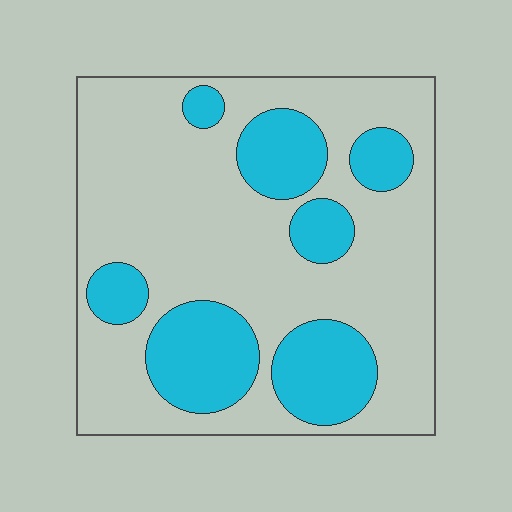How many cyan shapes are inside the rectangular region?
7.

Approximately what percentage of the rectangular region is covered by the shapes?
Approximately 30%.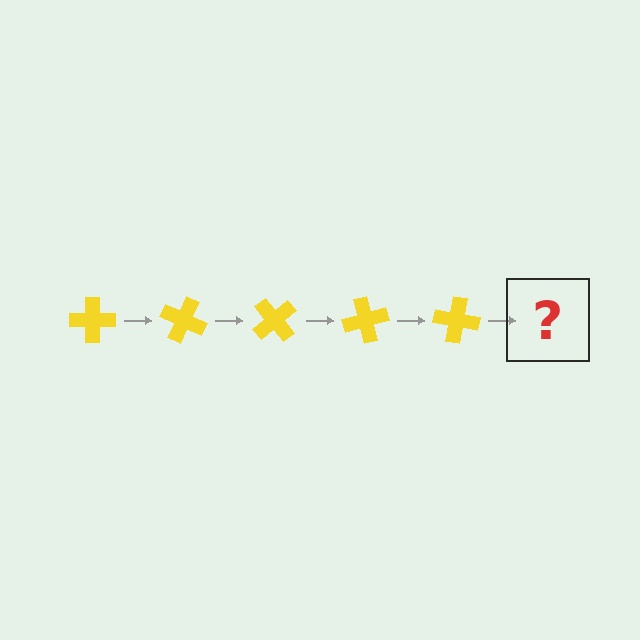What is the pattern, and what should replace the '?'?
The pattern is that the cross rotates 25 degrees each step. The '?' should be a yellow cross rotated 125 degrees.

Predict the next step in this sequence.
The next step is a yellow cross rotated 125 degrees.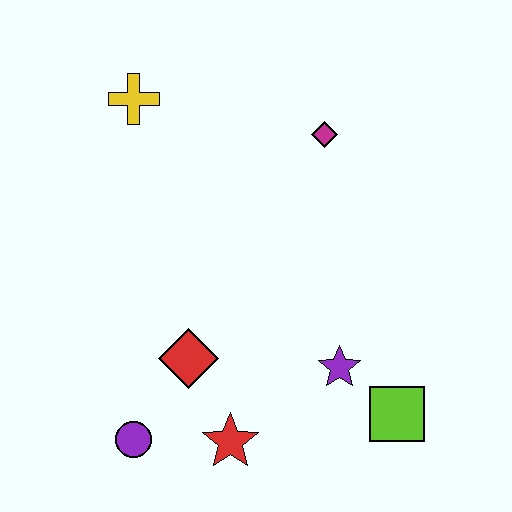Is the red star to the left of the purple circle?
No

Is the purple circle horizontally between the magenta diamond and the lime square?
No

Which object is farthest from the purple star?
The yellow cross is farthest from the purple star.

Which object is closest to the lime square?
The purple star is closest to the lime square.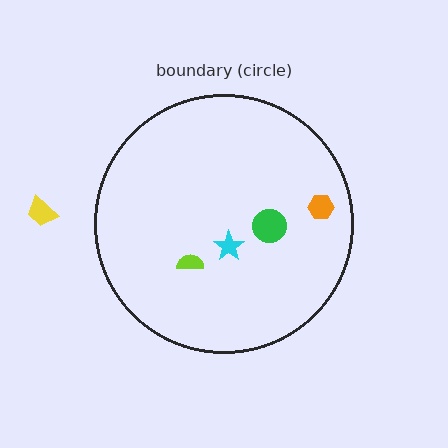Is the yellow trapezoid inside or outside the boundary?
Outside.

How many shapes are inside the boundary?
4 inside, 1 outside.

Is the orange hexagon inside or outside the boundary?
Inside.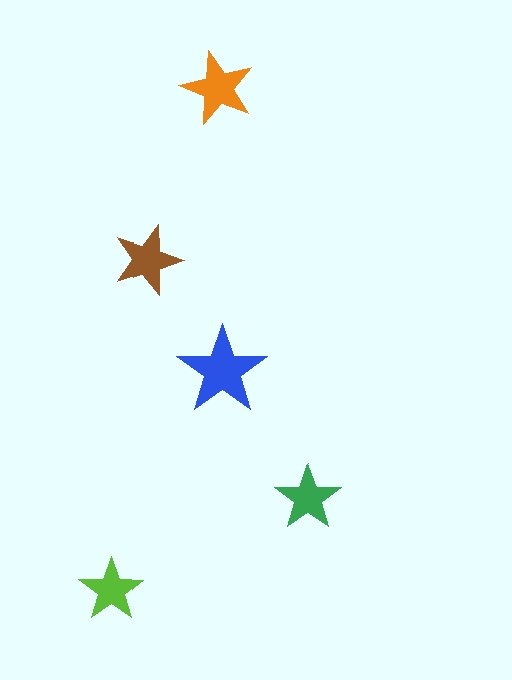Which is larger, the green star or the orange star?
The orange one.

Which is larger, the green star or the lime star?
The green one.